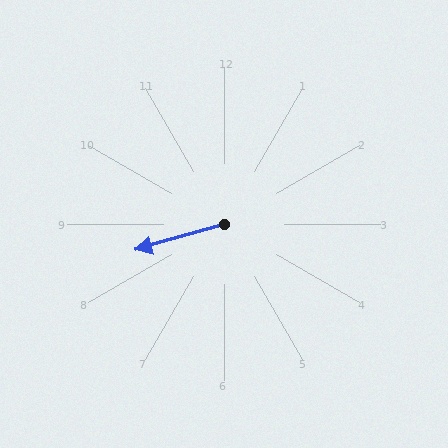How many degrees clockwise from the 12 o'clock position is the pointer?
Approximately 254 degrees.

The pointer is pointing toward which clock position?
Roughly 8 o'clock.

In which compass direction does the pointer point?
West.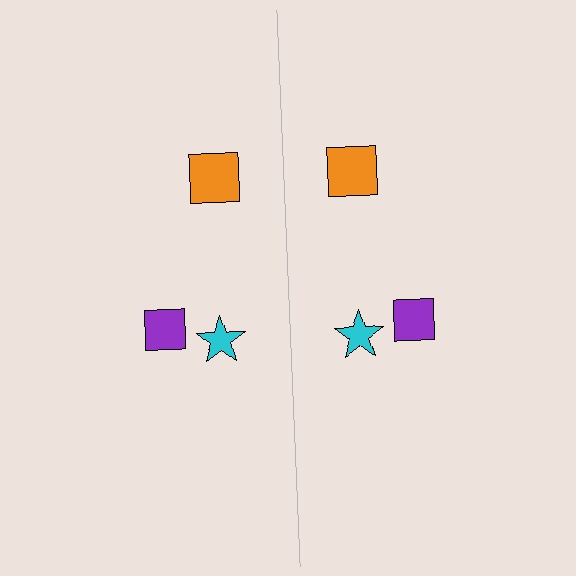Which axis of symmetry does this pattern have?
The pattern has a vertical axis of symmetry running through the center of the image.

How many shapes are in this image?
There are 6 shapes in this image.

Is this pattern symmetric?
Yes, this pattern has bilateral (reflection) symmetry.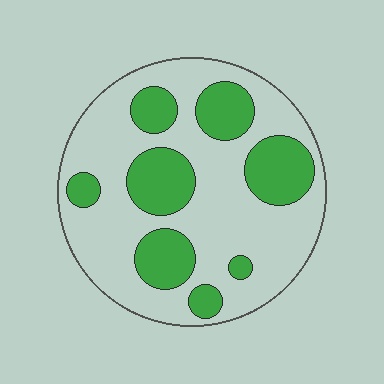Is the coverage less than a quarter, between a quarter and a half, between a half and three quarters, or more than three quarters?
Between a quarter and a half.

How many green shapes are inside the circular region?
8.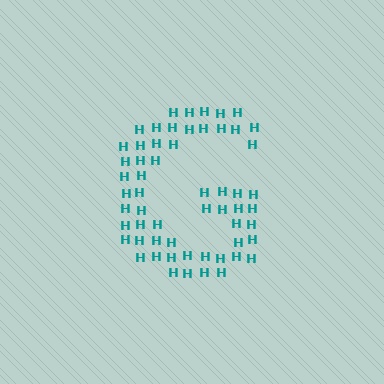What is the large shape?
The large shape is the letter G.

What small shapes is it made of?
It is made of small letter H's.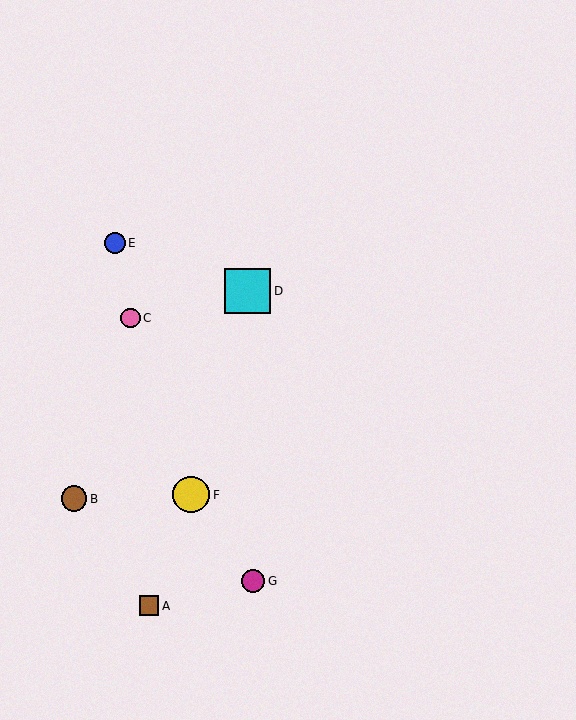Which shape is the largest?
The cyan square (labeled D) is the largest.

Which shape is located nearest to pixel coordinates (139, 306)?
The pink circle (labeled C) at (131, 318) is nearest to that location.